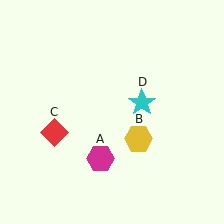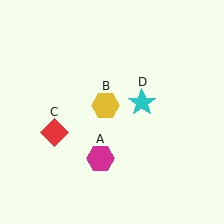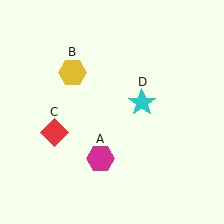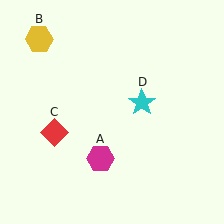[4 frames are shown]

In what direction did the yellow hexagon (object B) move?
The yellow hexagon (object B) moved up and to the left.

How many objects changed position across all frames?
1 object changed position: yellow hexagon (object B).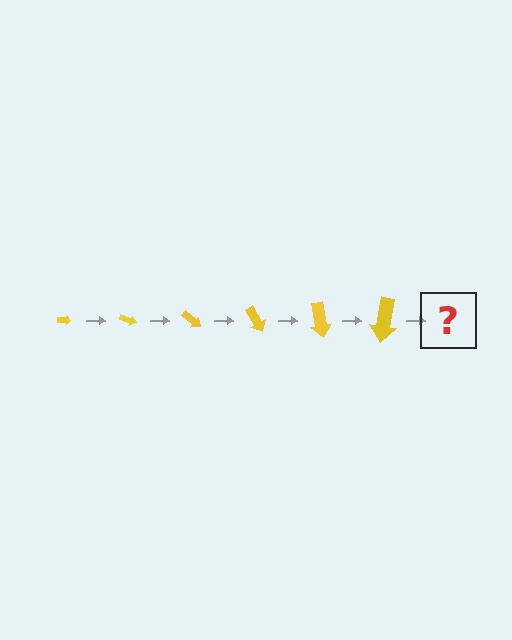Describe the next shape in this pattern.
It should be an arrow, larger than the previous one and rotated 120 degrees from the start.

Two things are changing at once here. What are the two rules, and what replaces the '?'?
The two rules are that the arrow grows larger each step and it rotates 20 degrees each step. The '?' should be an arrow, larger than the previous one and rotated 120 degrees from the start.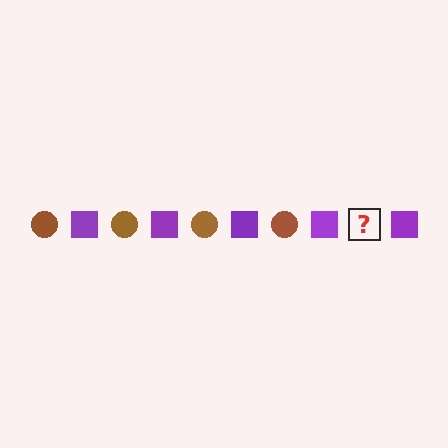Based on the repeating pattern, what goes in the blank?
The blank should be a brown circle.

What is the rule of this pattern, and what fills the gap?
The rule is that the pattern alternates between brown circle and purple square. The gap should be filled with a brown circle.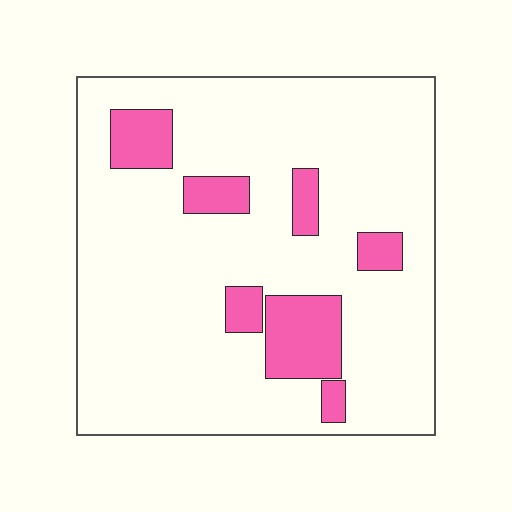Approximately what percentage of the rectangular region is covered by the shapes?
Approximately 15%.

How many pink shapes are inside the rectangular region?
7.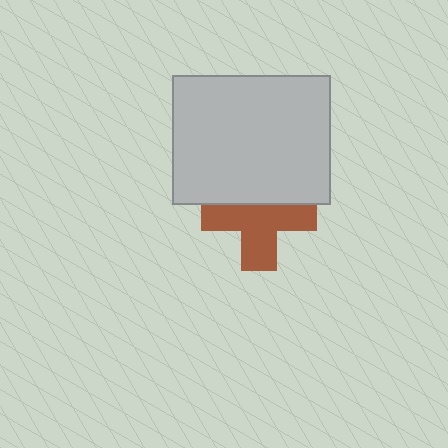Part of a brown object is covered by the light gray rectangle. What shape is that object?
It is a cross.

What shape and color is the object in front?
The object in front is a light gray rectangle.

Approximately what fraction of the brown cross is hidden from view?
Roughly 37% of the brown cross is hidden behind the light gray rectangle.